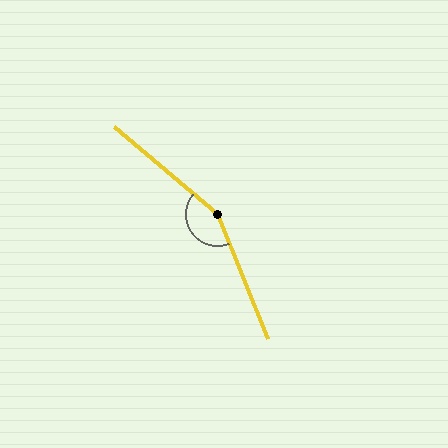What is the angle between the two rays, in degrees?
Approximately 152 degrees.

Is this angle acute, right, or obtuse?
It is obtuse.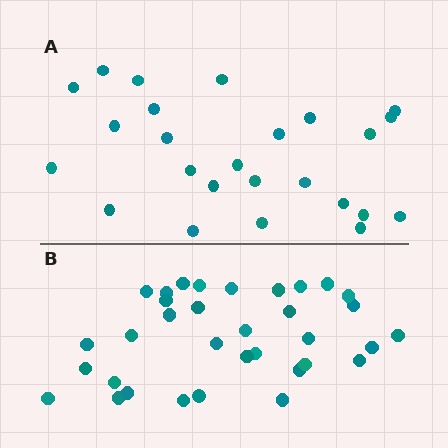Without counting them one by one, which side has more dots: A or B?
Region B (the bottom region) has more dots.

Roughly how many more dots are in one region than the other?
Region B has roughly 8 or so more dots than region A.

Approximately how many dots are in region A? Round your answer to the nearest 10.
About 20 dots. (The exact count is 25, which rounds to 20.)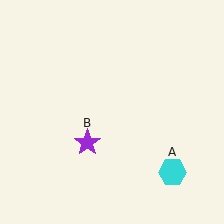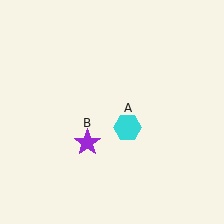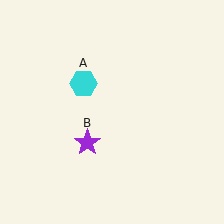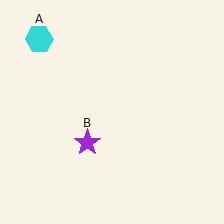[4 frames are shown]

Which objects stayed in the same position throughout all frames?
Purple star (object B) remained stationary.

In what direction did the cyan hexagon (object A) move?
The cyan hexagon (object A) moved up and to the left.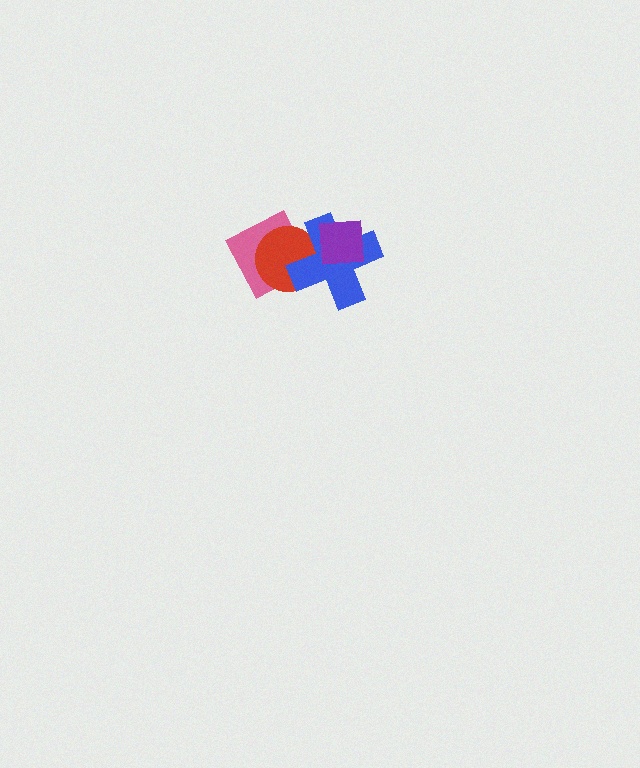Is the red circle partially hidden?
Yes, it is partially covered by another shape.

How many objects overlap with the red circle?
2 objects overlap with the red circle.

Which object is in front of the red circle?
The blue cross is in front of the red circle.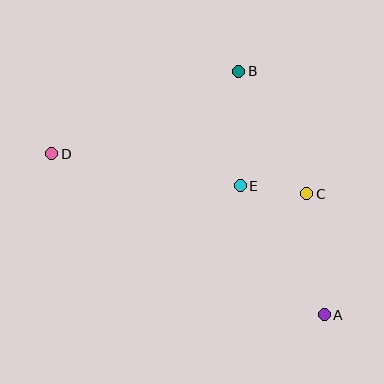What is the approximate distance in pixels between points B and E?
The distance between B and E is approximately 114 pixels.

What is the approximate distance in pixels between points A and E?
The distance between A and E is approximately 154 pixels.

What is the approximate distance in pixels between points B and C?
The distance between B and C is approximately 140 pixels.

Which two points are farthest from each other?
Points A and D are farthest from each other.